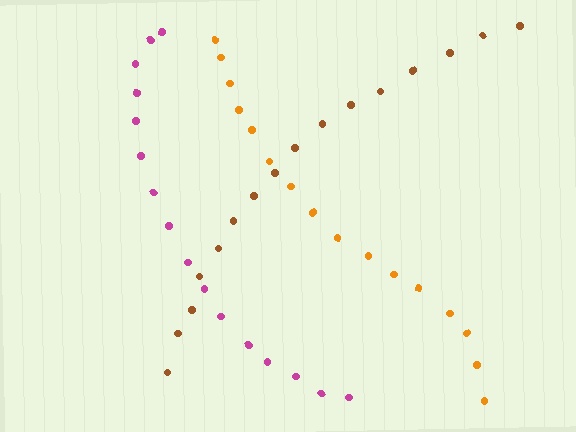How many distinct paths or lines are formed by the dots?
There are 3 distinct paths.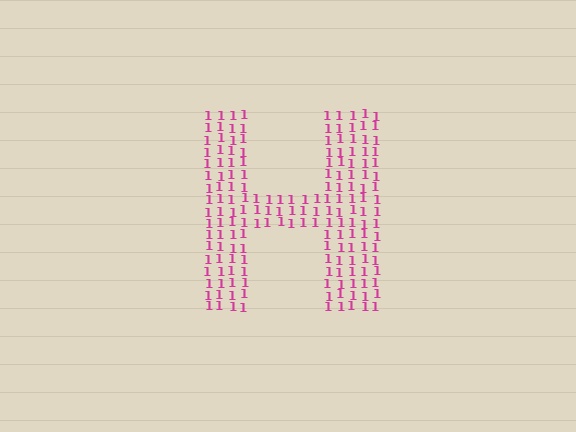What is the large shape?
The large shape is the letter H.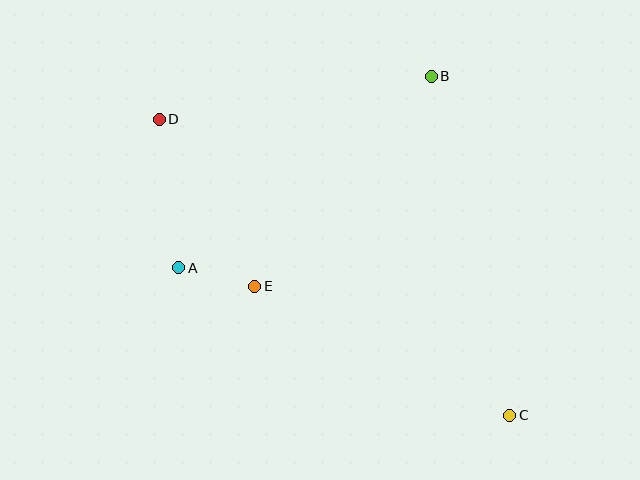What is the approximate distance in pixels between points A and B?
The distance between A and B is approximately 317 pixels.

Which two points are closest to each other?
Points A and E are closest to each other.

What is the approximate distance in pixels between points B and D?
The distance between B and D is approximately 275 pixels.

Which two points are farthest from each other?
Points C and D are farthest from each other.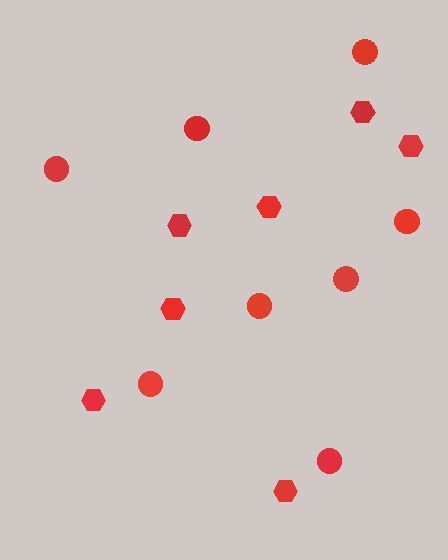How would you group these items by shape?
There are 2 groups: one group of hexagons (7) and one group of circles (8).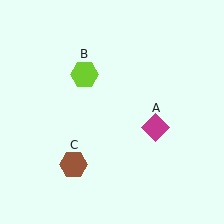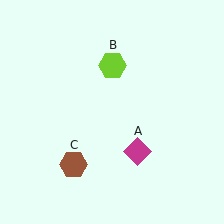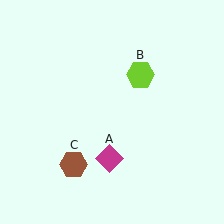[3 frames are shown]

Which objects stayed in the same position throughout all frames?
Brown hexagon (object C) remained stationary.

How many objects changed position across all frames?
2 objects changed position: magenta diamond (object A), lime hexagon (object B).